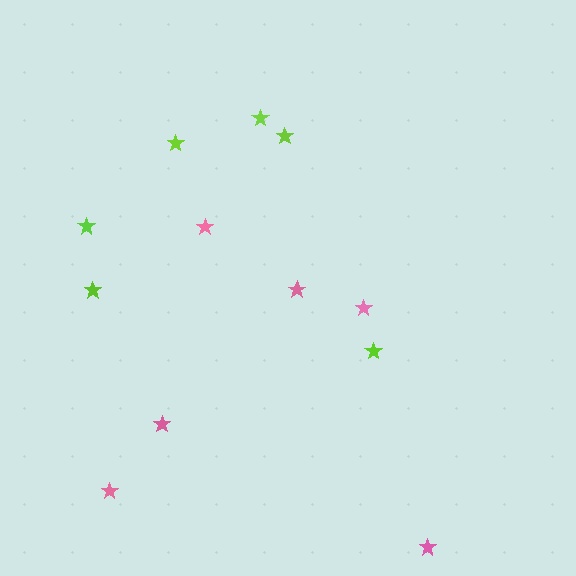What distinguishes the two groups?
There are 2 groups: one group of lime stars (6) and one group of pink stars (6).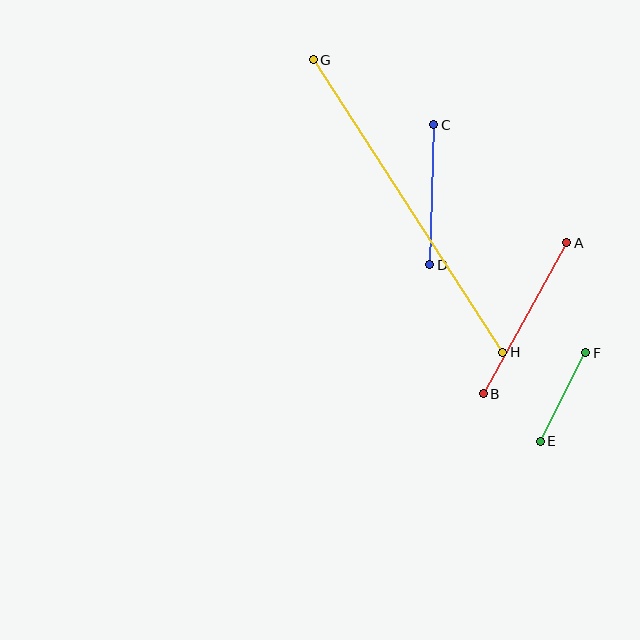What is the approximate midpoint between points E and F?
The midpoint is at approximately (563, 397) pixels.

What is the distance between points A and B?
The distance is approximately 172 pixels.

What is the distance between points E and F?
The distance is approximately 100 pixels.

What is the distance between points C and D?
The distance is approximately 140 pixels.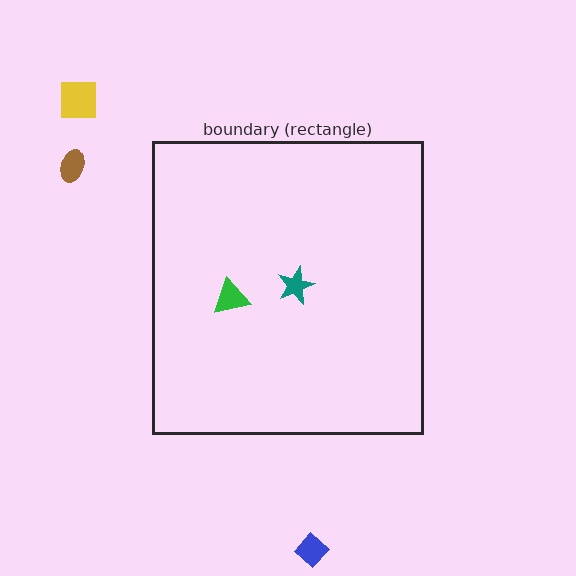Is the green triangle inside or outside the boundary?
Inside.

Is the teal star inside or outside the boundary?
Inside.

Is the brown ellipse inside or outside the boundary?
Outside.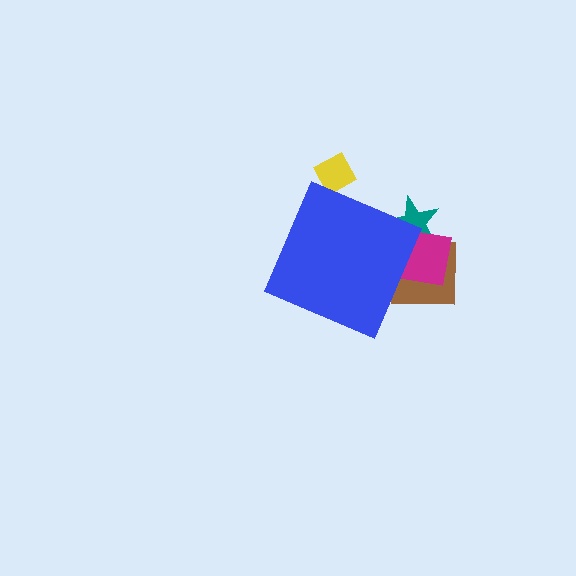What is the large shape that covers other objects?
A blue diamond.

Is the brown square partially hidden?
Yes, the brown square is partially hidden behind the blue diamond.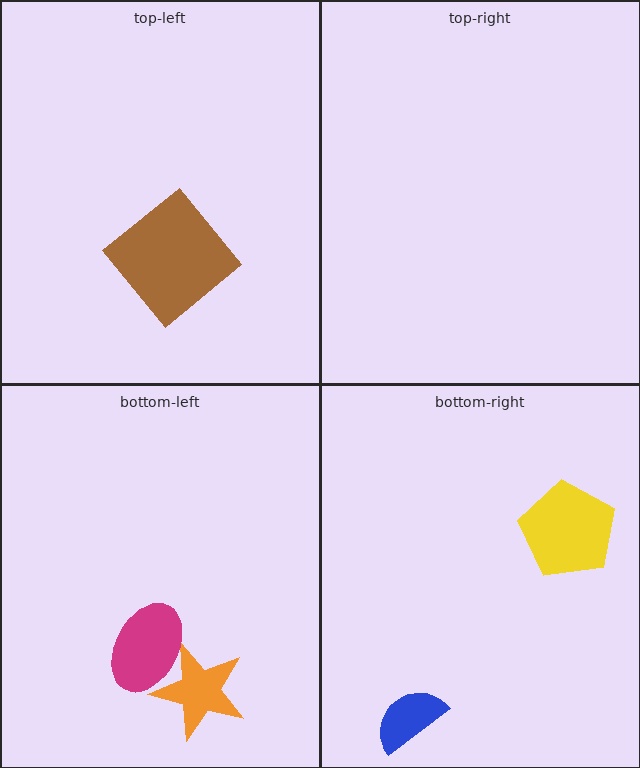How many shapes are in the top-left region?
1.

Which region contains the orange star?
The bottom-left region.